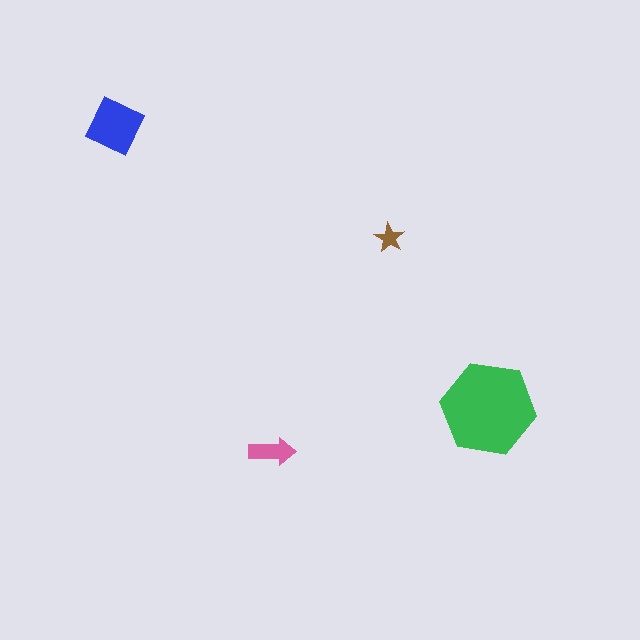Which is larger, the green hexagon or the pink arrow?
The green hexagon.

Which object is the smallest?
The brown star.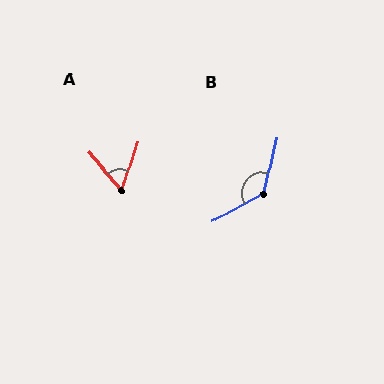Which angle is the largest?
B, at approximately 132 degrees.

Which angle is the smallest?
A, at approximately 58 degrees.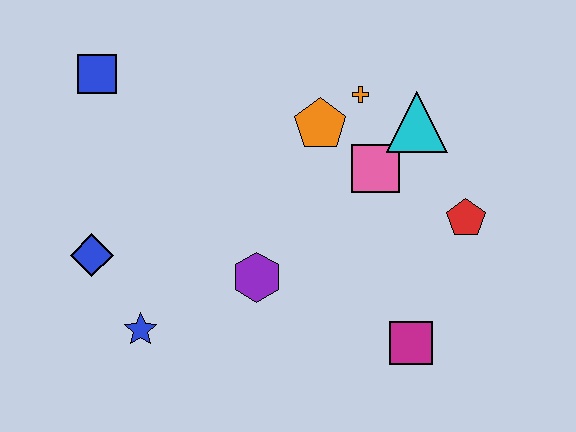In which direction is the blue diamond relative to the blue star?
The blue diamond is above the blue star.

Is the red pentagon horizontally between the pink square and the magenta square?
No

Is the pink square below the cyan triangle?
Yes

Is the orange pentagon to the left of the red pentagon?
Yes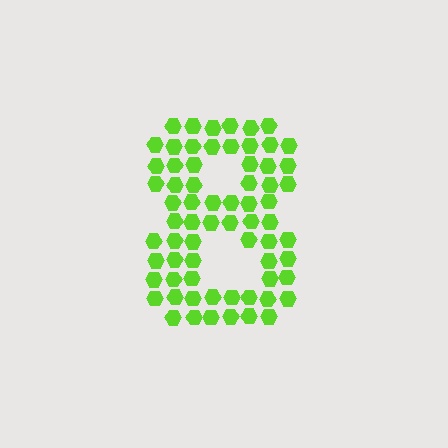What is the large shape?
The large shape is the digit 8.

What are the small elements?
The small elements are hexagons.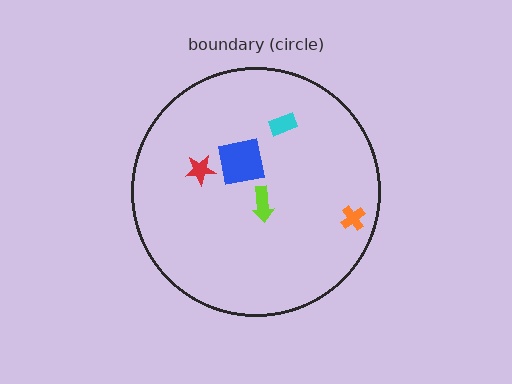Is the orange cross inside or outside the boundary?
Inside.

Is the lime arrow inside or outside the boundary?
Inside.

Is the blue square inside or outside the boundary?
Inside.